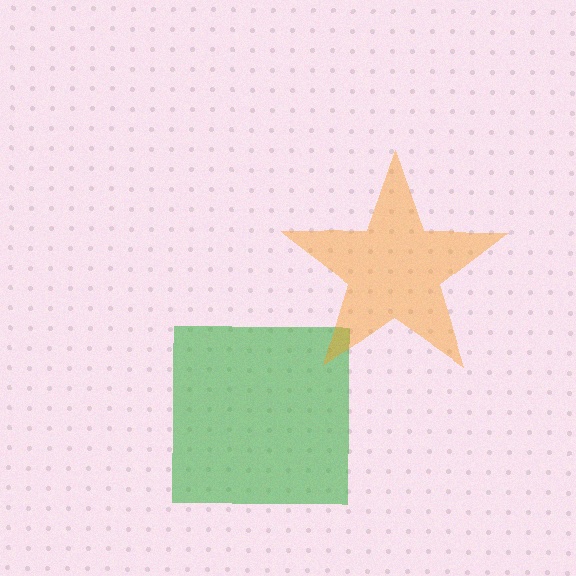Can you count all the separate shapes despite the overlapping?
Yes, there are 2 separate shapes.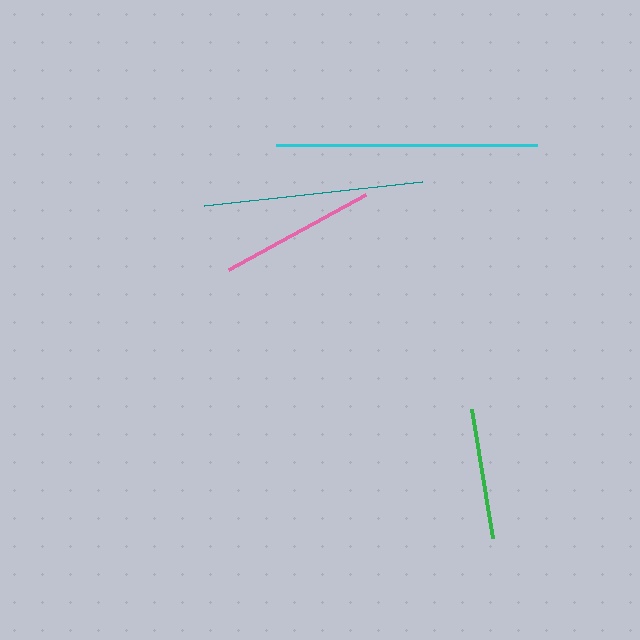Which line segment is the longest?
The cyan line is the longest at approximately 261 pixels.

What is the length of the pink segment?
The pink segment is approximately 155 pixels long.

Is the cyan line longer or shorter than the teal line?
The cyan line is longer than the teal line.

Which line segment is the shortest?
The green line is the shortest at approximately 131 pixels.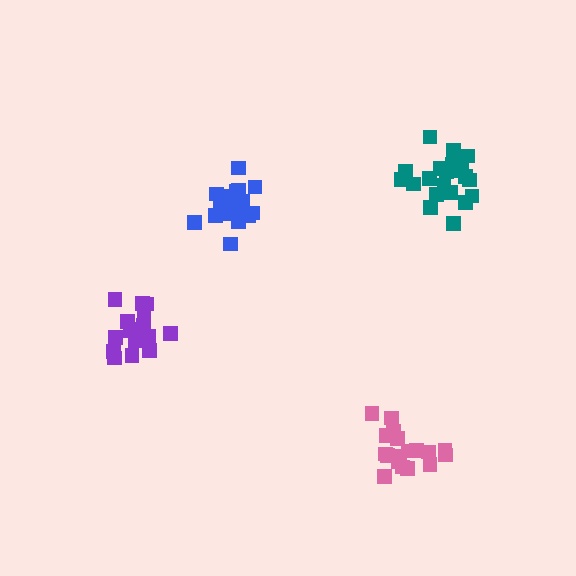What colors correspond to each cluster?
The clusters are colored: teal, pink, purple, blue.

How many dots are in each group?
Group 1: 21 dots, Group 2: 18 dots, Group 3: 18 dots, Group 4: 18 dots (75 total).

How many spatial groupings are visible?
There are 4 spatial groupings.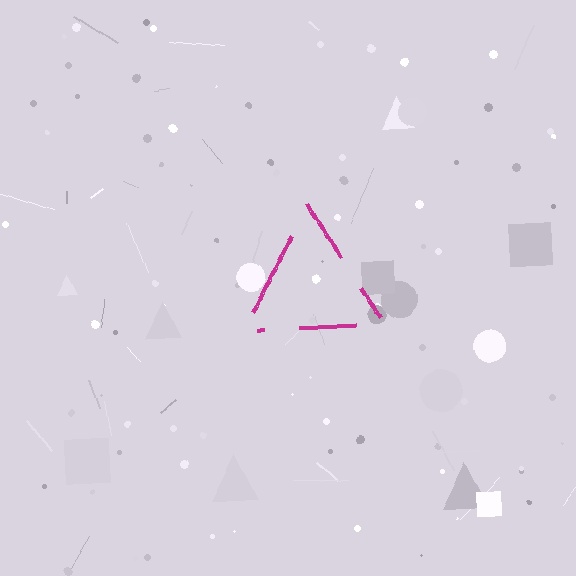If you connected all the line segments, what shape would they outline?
They would outline a triangle.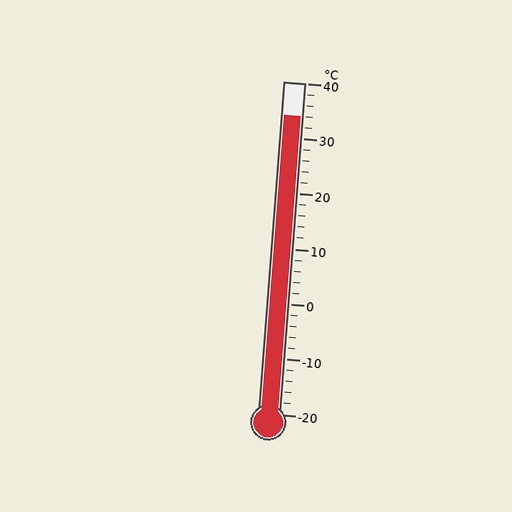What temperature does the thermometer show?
The thermometer shows approximately 34°C.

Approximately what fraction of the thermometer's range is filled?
The thermometer is filled to approximately 90% of its range.